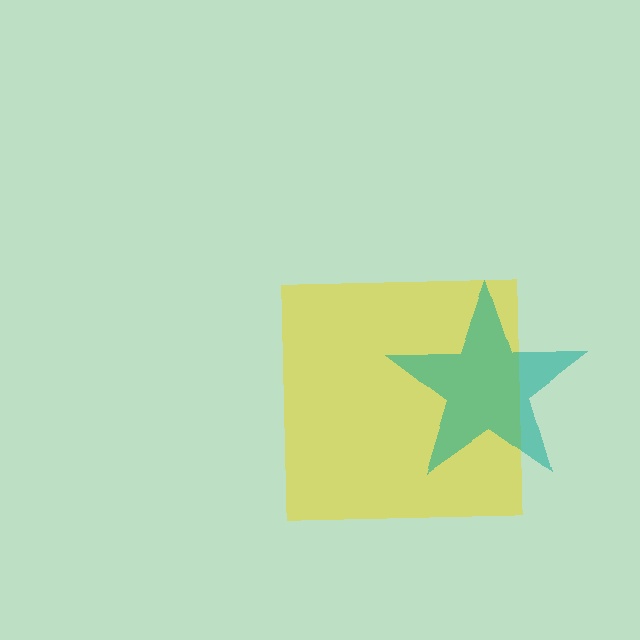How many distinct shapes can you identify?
There are 2 distinct shapes: a yellow square, a teal star.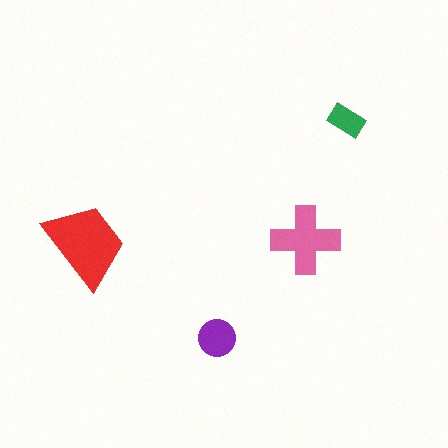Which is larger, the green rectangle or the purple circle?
The purple circle.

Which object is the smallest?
The green rectangle.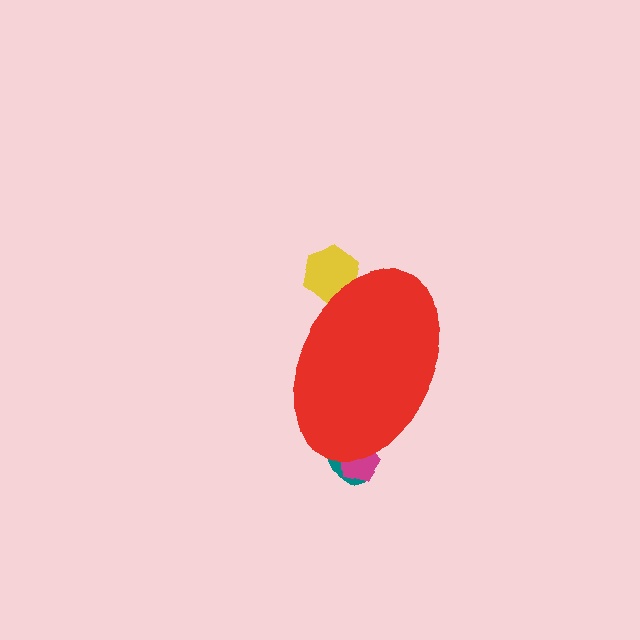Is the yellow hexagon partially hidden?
Yes, the yellow hexagon is partially hidden behind the red ellipse.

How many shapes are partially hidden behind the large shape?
3 shapes are partially hidden.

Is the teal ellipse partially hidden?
Yes, the teal ellipse is partially hidden behind the red ellipse.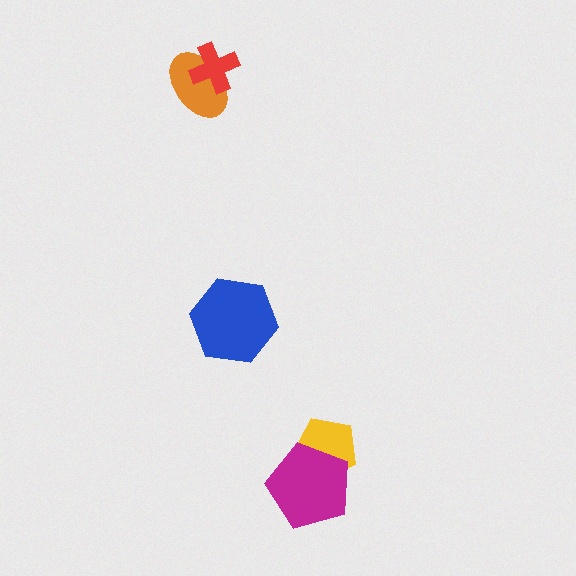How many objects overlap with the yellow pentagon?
1 object overlaps with the yellow pentagon.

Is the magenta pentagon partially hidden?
No, no other shape covers it.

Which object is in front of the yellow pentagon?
The magenta pentagon is in front of the yellow pentagon.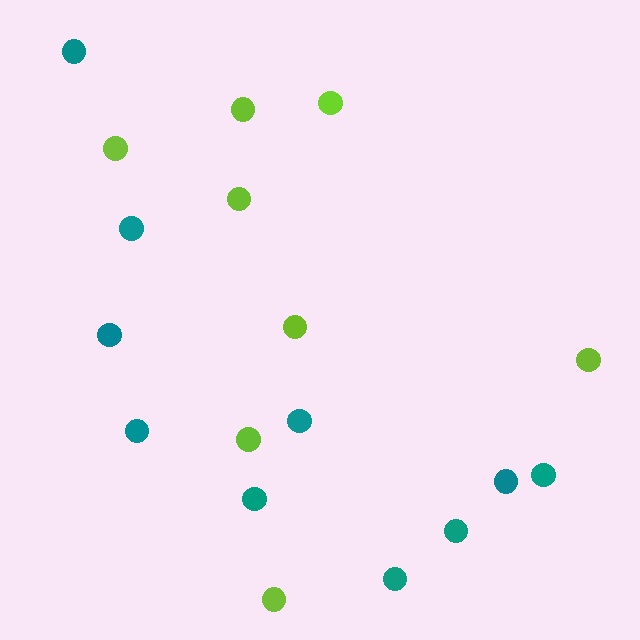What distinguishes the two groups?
There are 2 groups: one group of teal circles (10) and one group of lime circles (8).